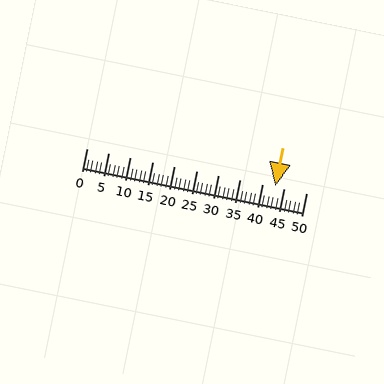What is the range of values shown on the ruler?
The ruler shows values from 0 to 50.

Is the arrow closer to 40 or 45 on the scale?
The arrow is closer to 45.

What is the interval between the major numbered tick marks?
The major tick marks are spaced 5 units apart.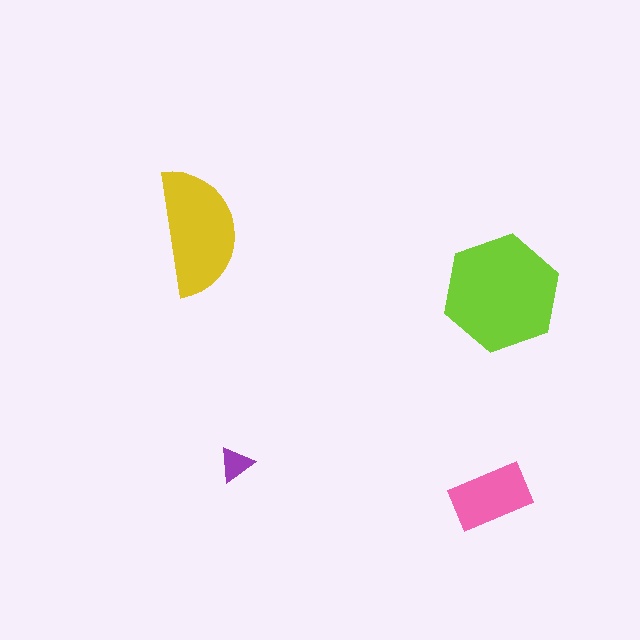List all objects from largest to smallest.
The lime hexagon, the yellow semicircle, the pink rectangle, the purple triangle.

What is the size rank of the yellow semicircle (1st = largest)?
2nd.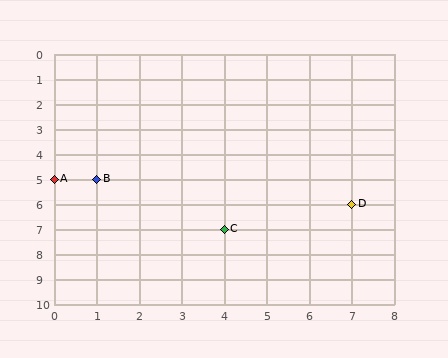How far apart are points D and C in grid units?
Points D and C are 3 columns and 1 row apart (about 3.2 grid units diagonally).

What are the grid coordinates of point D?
Point D is at grid coordinates (7, 6).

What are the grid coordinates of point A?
Point A is at grid coordinates (0, 5).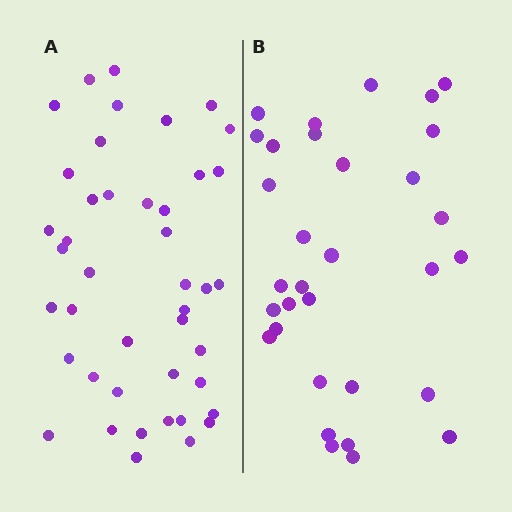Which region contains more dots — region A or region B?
Region A (the left region) has more dots.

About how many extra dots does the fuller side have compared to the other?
Region A has roughly 12 or so more dots than region B.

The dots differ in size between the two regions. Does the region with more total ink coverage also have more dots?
No. Region B has more total ink coverage because its dots are larger, but region A actually contains more individual dots. Total area can be misleading — the number of items is what matters here.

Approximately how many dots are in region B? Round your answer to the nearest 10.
About 30 dots. (The exact count is 32, which rounds to 30.)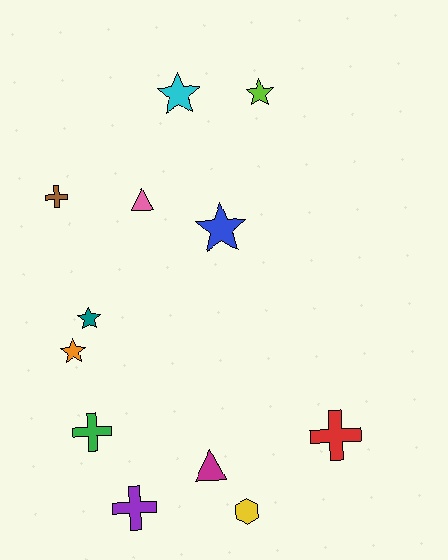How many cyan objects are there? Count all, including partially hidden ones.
There is 1 cyan object.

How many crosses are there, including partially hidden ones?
There are 4 crosses.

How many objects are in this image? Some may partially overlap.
There are 12 objects.